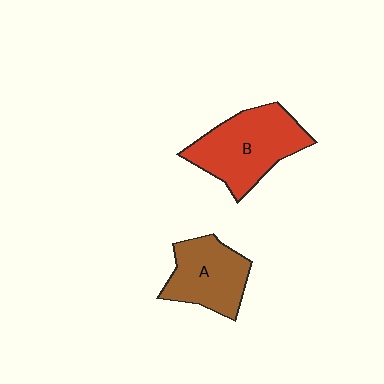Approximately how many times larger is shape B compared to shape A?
Approximately 1.3 times.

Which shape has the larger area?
Shape B (red).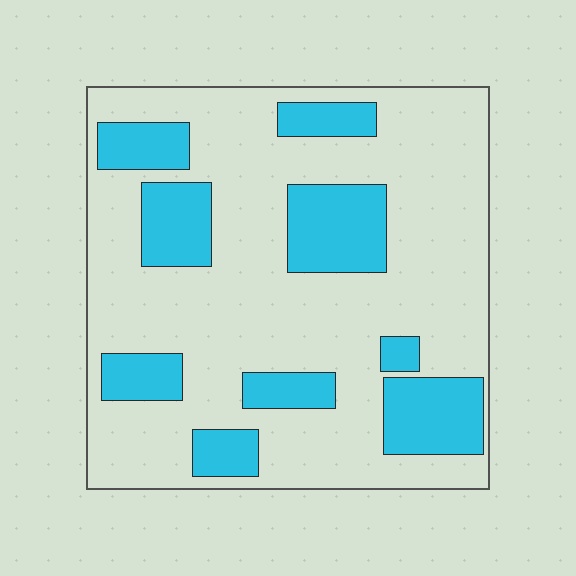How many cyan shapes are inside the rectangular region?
9.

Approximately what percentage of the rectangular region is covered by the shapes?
Approximately 25%.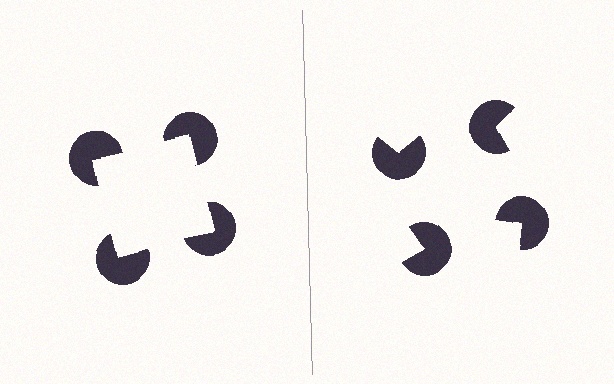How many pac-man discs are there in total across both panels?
8 — 4 on each side.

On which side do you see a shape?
An illusory square appears on the left side. On the right side the wedge cuts are rotated, so no coherent shape forms.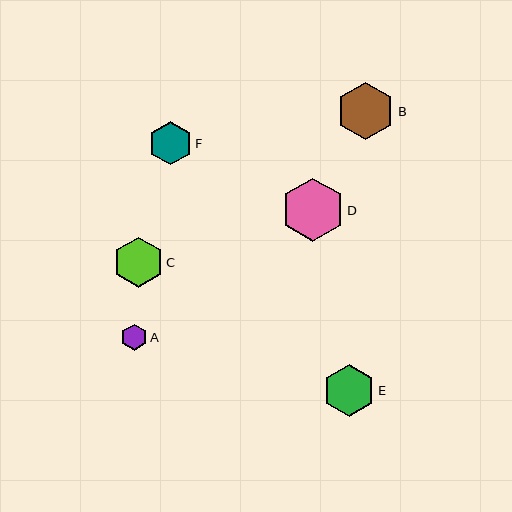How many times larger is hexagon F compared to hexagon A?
Hexagon F is approximately 1.7 times the size of hexagon A.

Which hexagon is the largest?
Hexagon D is the largest with a size of approximately 63 pixels.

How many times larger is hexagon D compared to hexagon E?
Hexagon D is approximately 1.2 times the size of hexagon E.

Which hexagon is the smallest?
Hexagon A is the smallest with a size of approximately 26 pixels.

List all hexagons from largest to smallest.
From largest to smallest: D, B, E, C, F, A.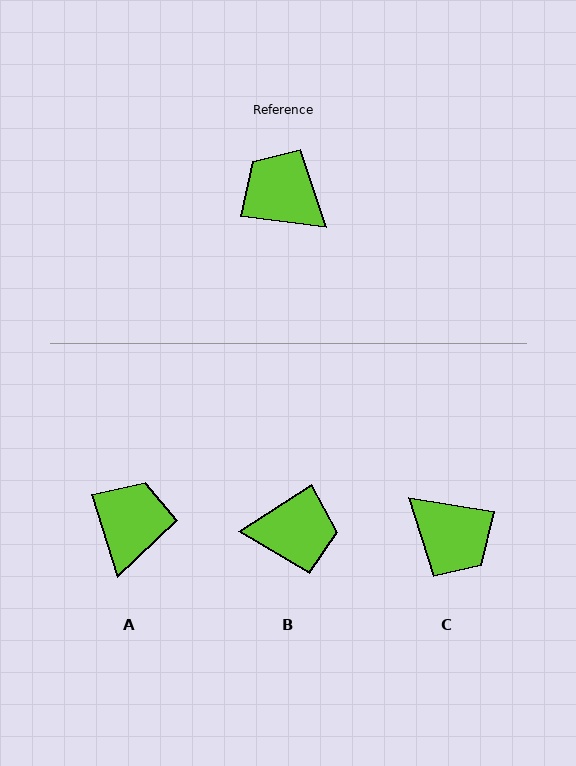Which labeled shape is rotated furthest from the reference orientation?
C, about 179 degrees away.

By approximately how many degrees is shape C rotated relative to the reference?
Approximately 179 degrees counter-clockwise.